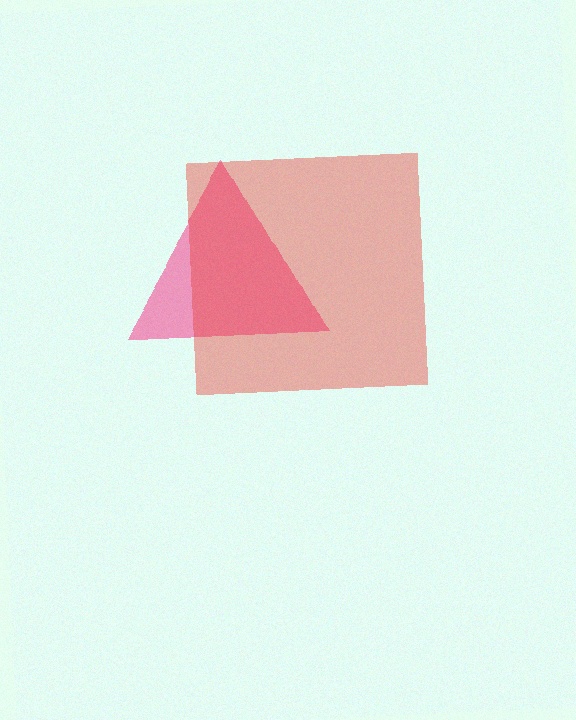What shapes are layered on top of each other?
The layered shapes are: a pink triangle, a red square.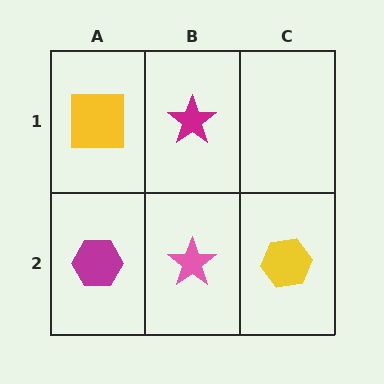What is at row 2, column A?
A magenta hexagon.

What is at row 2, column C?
A yellow hexagon.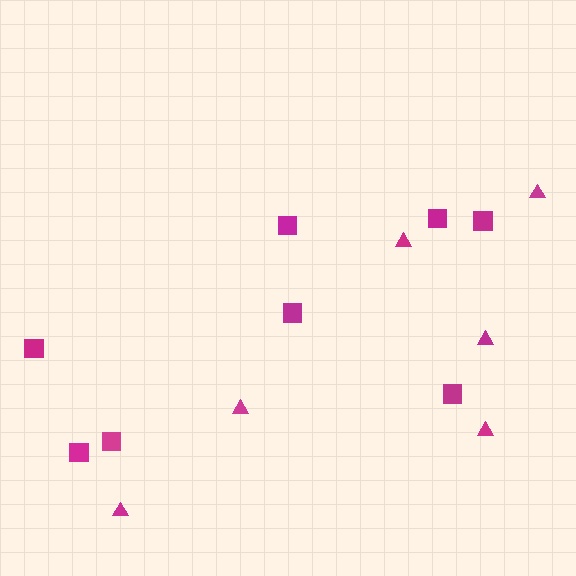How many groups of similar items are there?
There are 2 groups: one group of triangles (6) and one group of squares (8).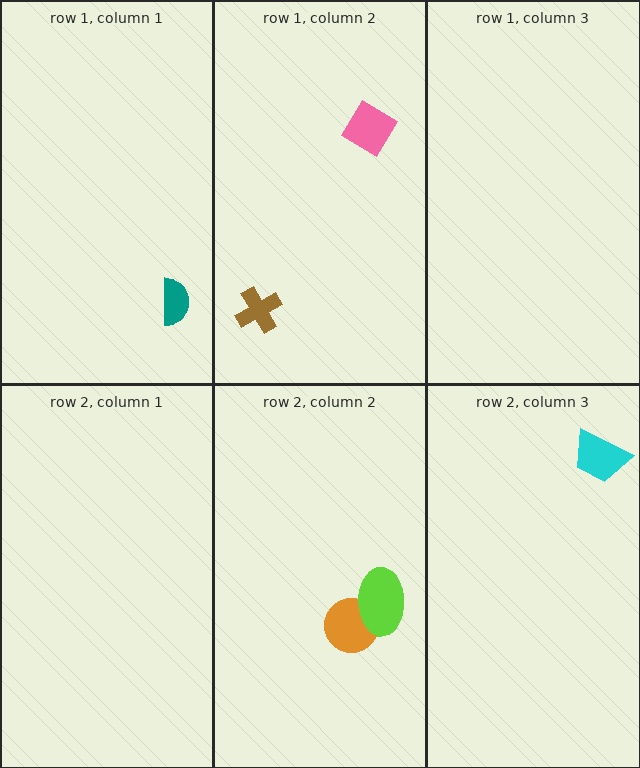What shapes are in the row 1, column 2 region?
The pink diamond, the brown cross.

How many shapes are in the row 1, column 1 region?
1.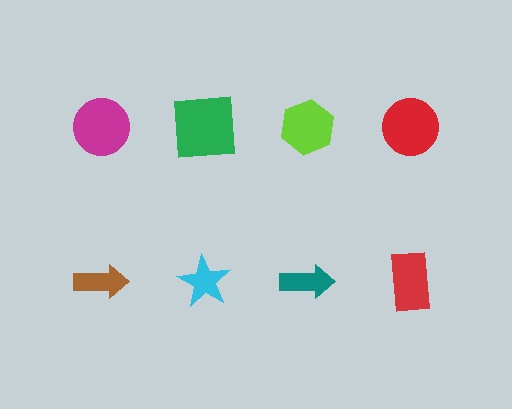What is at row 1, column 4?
A red circle.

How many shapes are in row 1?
4 shapes.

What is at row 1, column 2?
A green square.